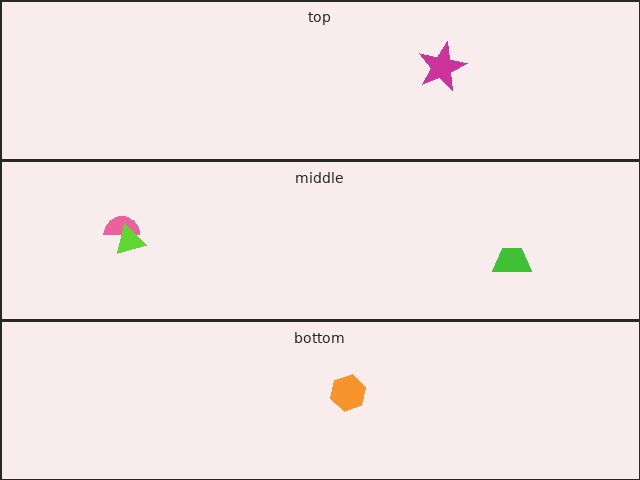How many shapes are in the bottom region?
1.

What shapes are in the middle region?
The green trapezoid, the pink semicircle, the lime triangle.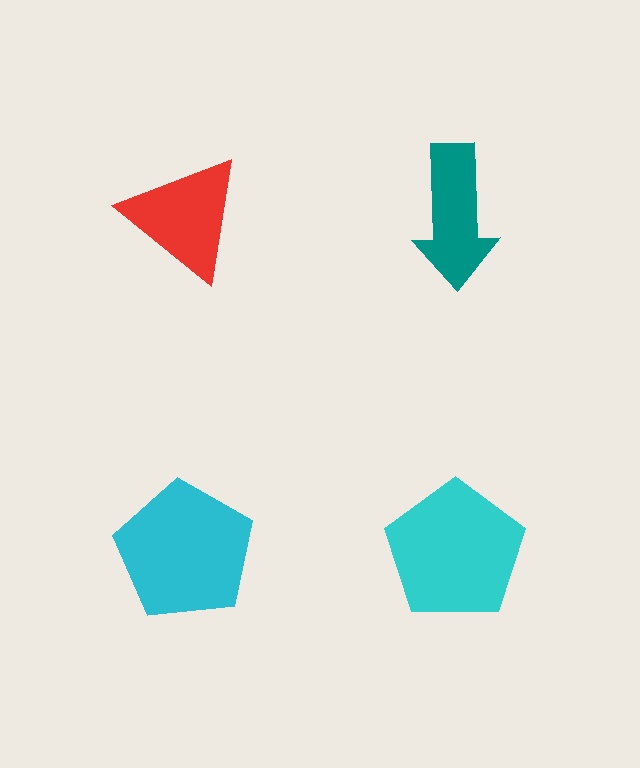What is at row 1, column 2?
A teal arrow.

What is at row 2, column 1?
A cyan pentagon.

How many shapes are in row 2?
2 shapes.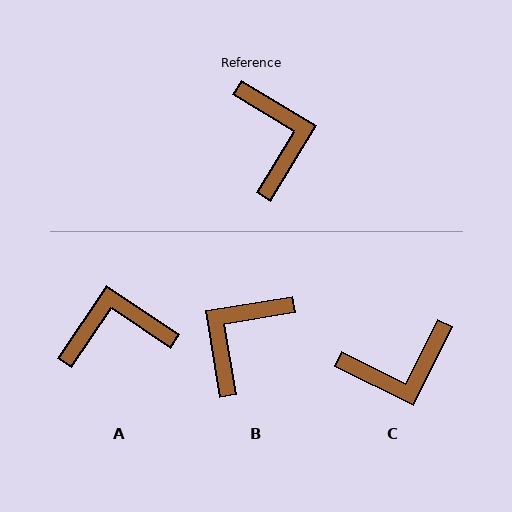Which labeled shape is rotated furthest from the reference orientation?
B, about 130 degrees away.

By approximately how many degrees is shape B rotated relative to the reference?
Approximately 130 degrees counter-clockwise.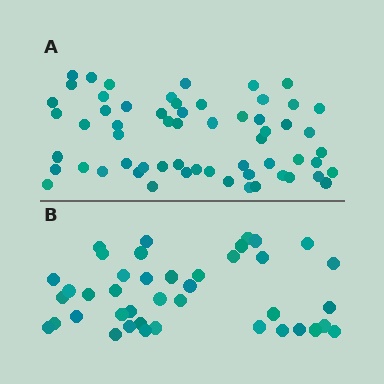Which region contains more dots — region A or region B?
Region A (the top region) has more dots.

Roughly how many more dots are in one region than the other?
Region A has approximately 20 more dots than region B.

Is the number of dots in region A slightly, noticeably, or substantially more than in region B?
Region A has substantially more. The ratio is roughly 1.5 to 1.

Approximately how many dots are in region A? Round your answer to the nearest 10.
About 60 dots.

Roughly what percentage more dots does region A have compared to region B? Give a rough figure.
About 45% more.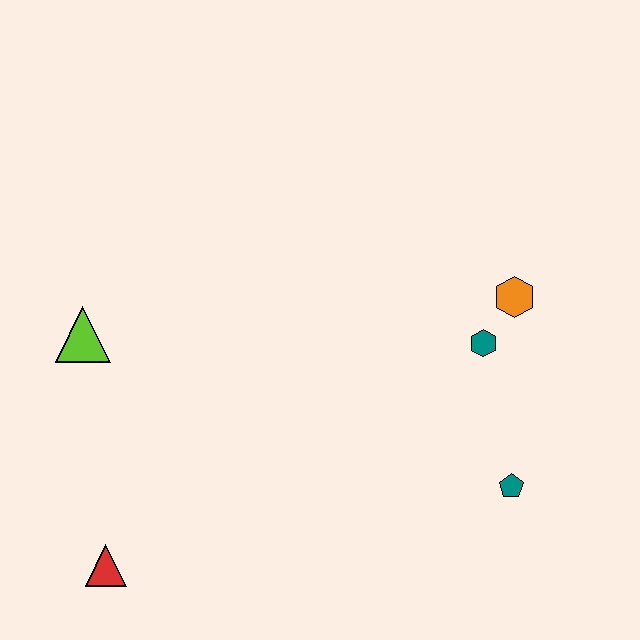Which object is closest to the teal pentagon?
The teal hexagon is closest to the teal pentagon.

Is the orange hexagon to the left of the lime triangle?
No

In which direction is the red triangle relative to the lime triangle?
The red triangle is below the lime triangle.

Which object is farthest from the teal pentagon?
The lime triangle is farthest from the teal pentagon.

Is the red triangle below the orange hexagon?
Yes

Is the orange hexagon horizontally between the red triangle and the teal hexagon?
No